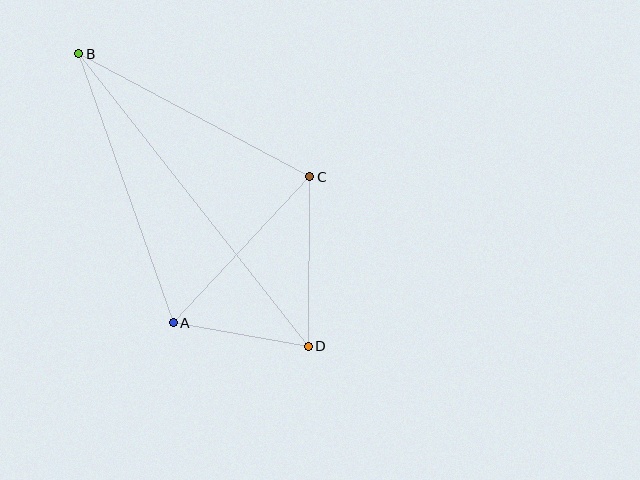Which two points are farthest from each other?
Points B and D are farthest from each other.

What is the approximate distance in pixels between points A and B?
The distance between A and B is approximately 285 pixels.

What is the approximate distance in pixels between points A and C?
The distance between A and C is approximately 200 pixels.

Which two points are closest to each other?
Points A and D are closest to each other.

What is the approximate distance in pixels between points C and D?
The distance between C and D is approximately 169 pixels.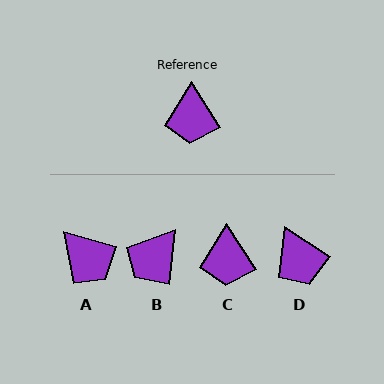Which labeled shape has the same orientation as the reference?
C.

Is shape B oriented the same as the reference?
No, it is off by about 39 degrees.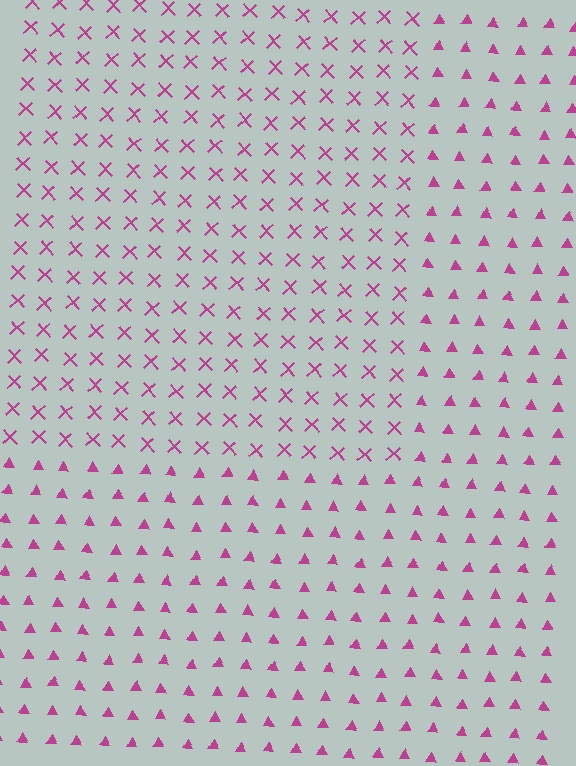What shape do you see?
I see a rectangle.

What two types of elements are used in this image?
The image uses X marks inside the rectangle region and triangles outside it.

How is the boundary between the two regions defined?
The boundary is defined by a change in element shape: X marks inside vs. triangles outside. All elements share the same color and spacing.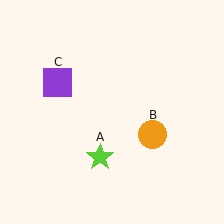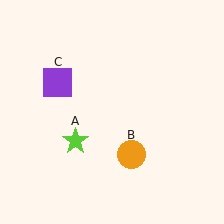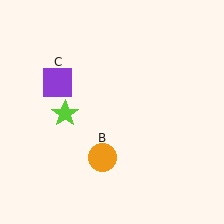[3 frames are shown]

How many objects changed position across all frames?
2 objects changed position: lime star (object A), orange circle (object B).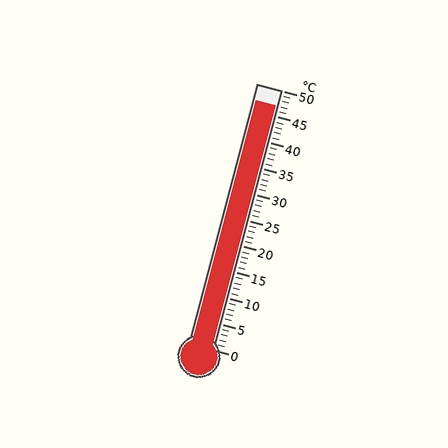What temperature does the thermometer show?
The thermometer shows approximately 47°C.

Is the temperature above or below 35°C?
The temperature is above 35°C.